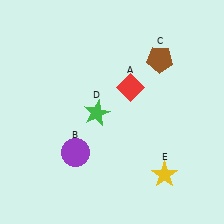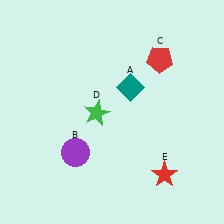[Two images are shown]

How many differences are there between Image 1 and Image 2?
There are 3 differences between the two images.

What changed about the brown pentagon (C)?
In Image 1, C is brown. In Image 2, it changed to red.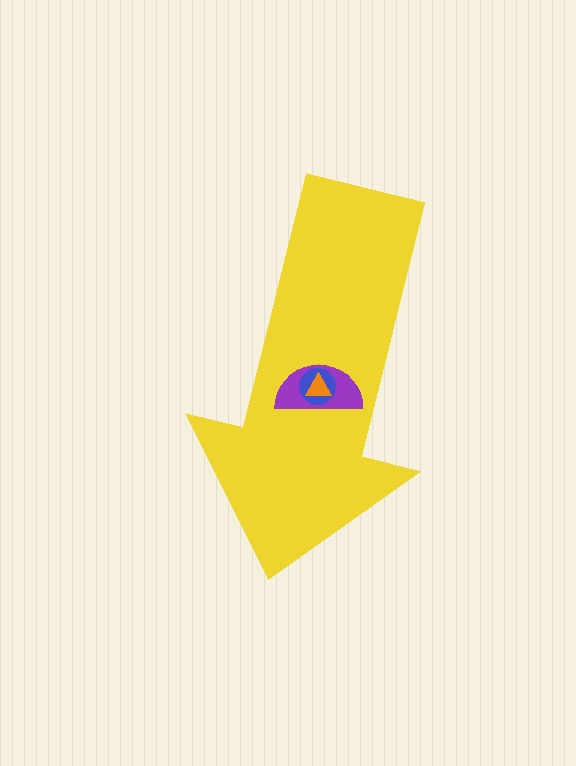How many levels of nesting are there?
4.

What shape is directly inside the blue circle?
The orange triangle.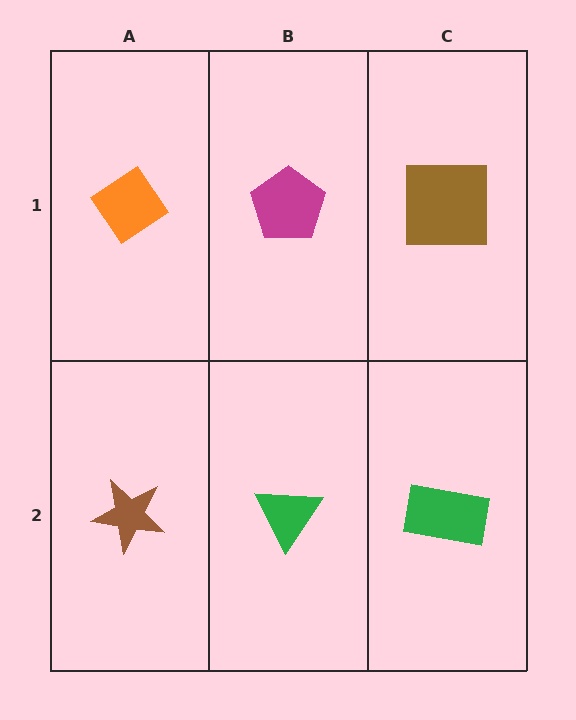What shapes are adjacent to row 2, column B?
A magenta pentagon (row 1, column B), a brown star (row 2, column A), a green rectangle (row 2, column C).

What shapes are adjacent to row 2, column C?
A brown square (row 1, column C), a green triangle (row 2, column B).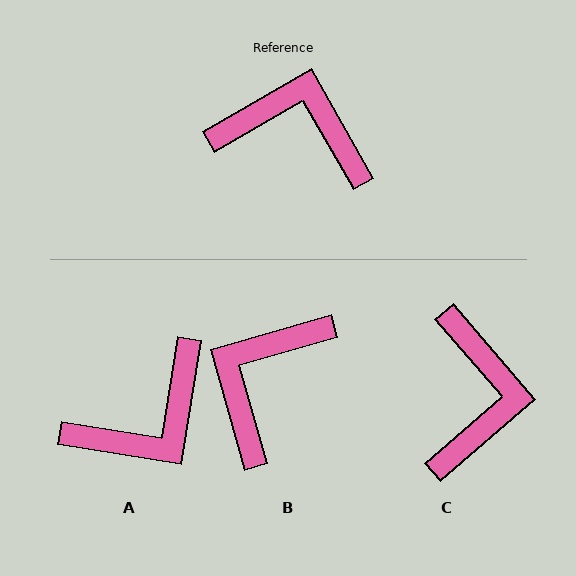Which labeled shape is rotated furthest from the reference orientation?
A, about 129 degrees away.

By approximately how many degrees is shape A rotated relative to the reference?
Approximately 129 degrees clockwise.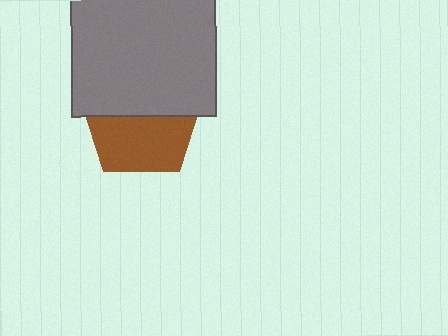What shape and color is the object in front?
The object in front is a gray square.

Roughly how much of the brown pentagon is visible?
About half of it is visible (roughly 51%).